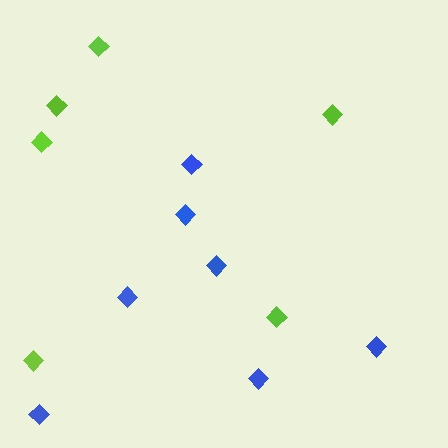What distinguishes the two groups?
There are 2 groups: one group of blue diamonds (7) and one group of lime diamonds (6).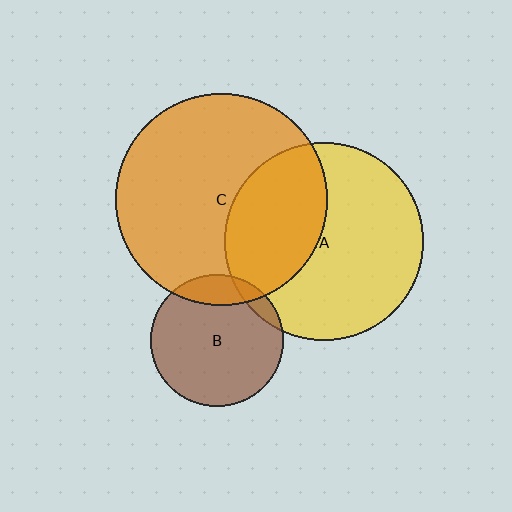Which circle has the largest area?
Circle C (orange).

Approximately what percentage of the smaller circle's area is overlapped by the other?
Approximately 35%.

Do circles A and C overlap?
Yes.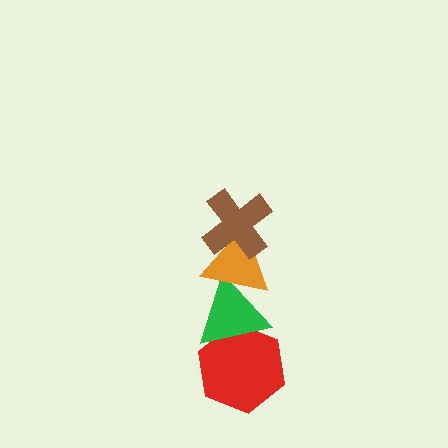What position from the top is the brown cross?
The brown cross is 1st from the top.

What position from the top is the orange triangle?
The orange triangle is 2nd from the top.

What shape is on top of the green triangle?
The orange triangle is on top of the green triangle.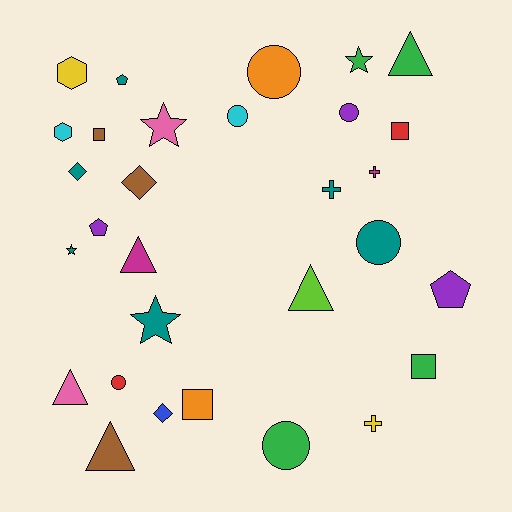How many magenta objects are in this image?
There are 2 magenta objects.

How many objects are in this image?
There are 30 objects.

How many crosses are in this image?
There are 3 crosses.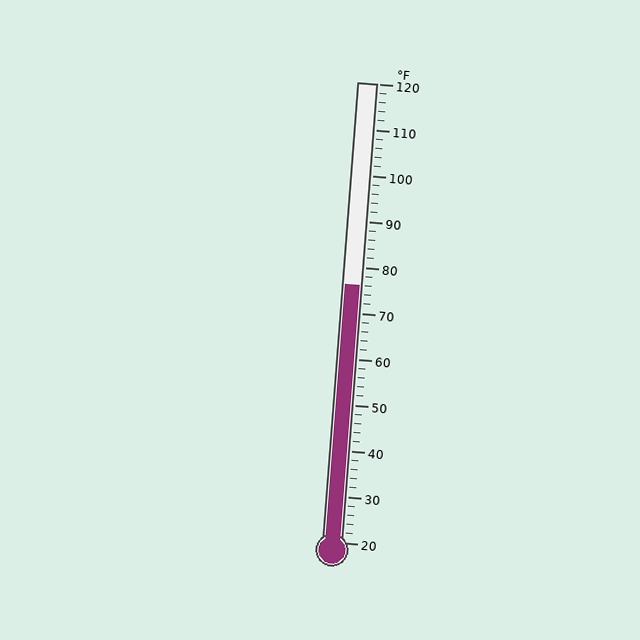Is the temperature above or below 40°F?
The temperature is above 40°F.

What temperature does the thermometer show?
The thermometer shows approximately 76°F.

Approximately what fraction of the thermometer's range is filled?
The thermometer is filled to approximately 55% of its range.